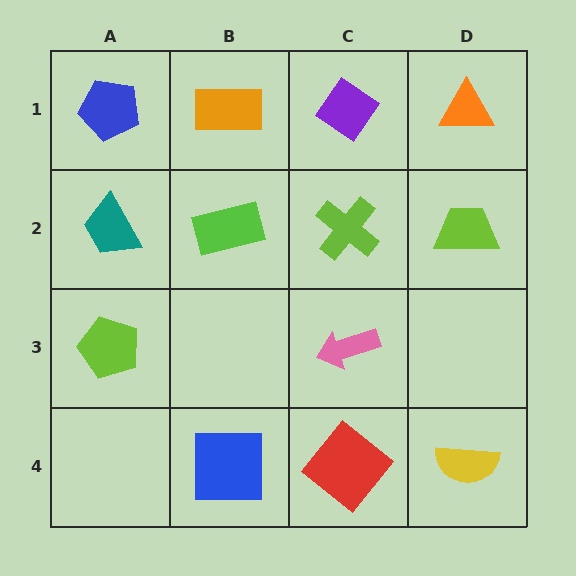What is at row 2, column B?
A lime rectangle.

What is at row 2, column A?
A teal trapezoid.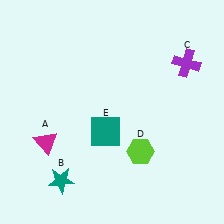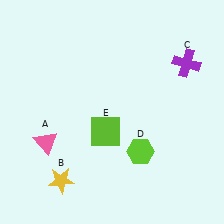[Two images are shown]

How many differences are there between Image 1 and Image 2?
There are 3 differences between the two images.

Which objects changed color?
A changed from magenta to pink. B changed from teal to yellow. E changed from teal to lime.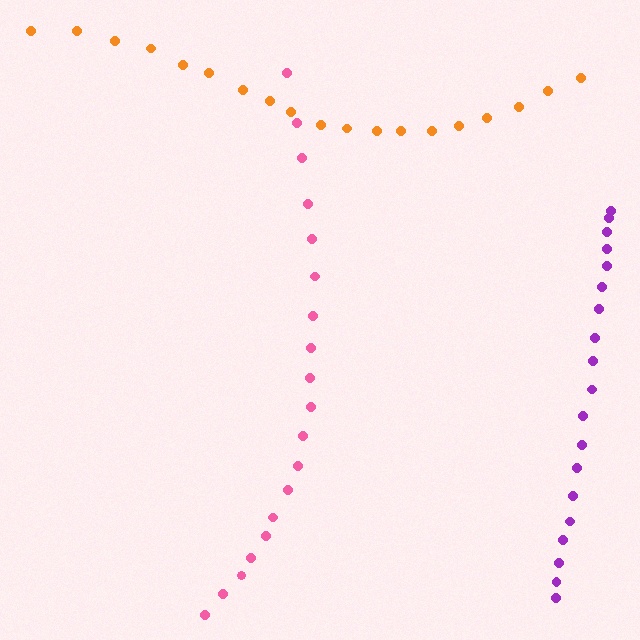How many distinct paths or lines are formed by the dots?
There are 3 distinct paths.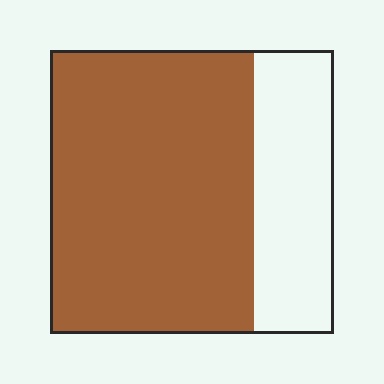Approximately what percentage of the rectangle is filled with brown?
Approximately 70%.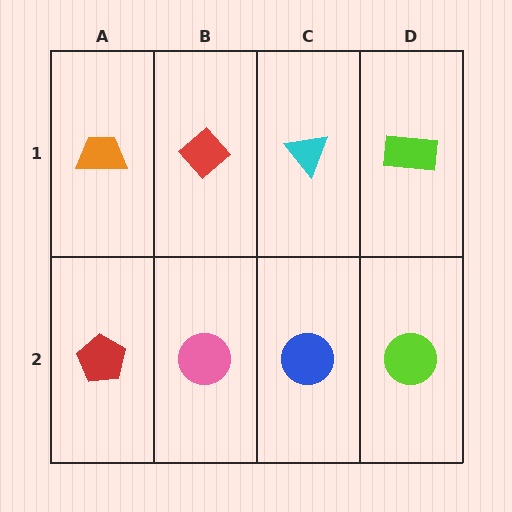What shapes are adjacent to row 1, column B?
A pink circle (row 2, column B), an orange trapezoid (row 1, column A), a cyan triangle (row 1, column C).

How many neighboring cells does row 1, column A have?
2.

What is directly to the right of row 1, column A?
A red diamond.